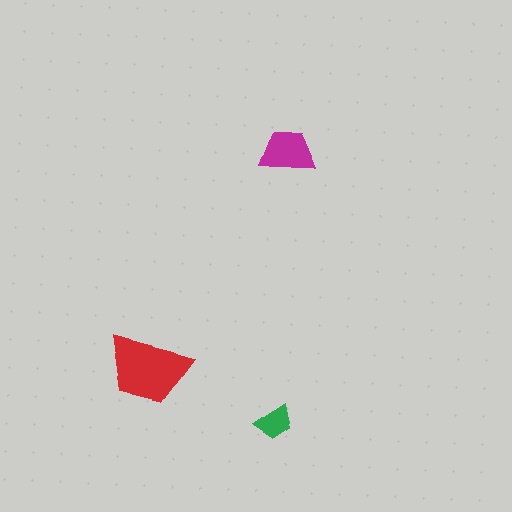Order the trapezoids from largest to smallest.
the red one, the magenta one, the green one.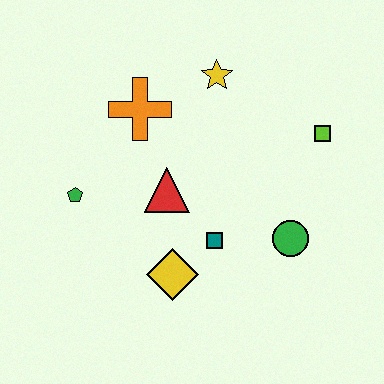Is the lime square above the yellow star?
No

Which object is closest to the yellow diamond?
The teal square is closest to the yellow diamond.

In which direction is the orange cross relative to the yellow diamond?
The orange cross is above the yellow diamond.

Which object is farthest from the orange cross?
The green circle is farthest from the orange cross.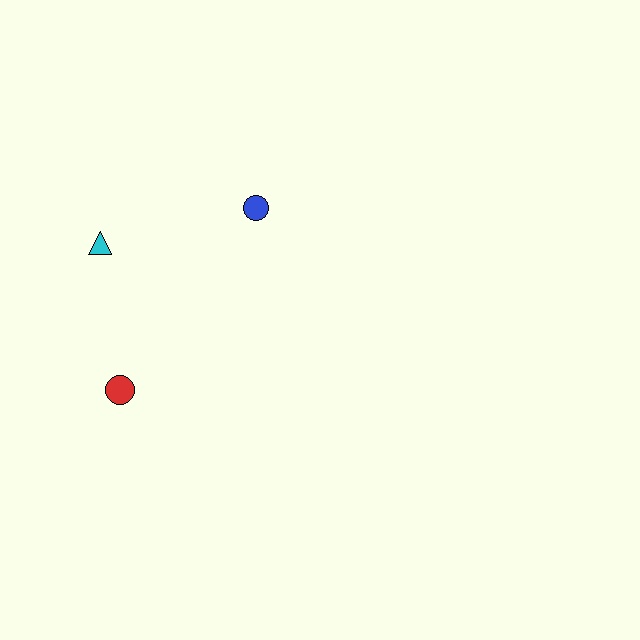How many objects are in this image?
There are 3 objects.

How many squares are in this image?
There are no squares.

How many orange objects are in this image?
There are no orange objects.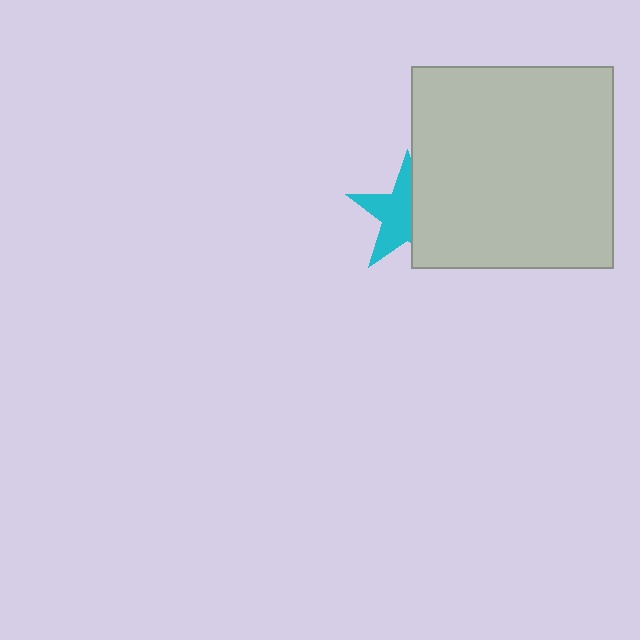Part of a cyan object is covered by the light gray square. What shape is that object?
It is a star.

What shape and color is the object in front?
The object in front is a light gray square.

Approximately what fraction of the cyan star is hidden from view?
Roughly 43% of the cyan star is hidden behind the light gray square.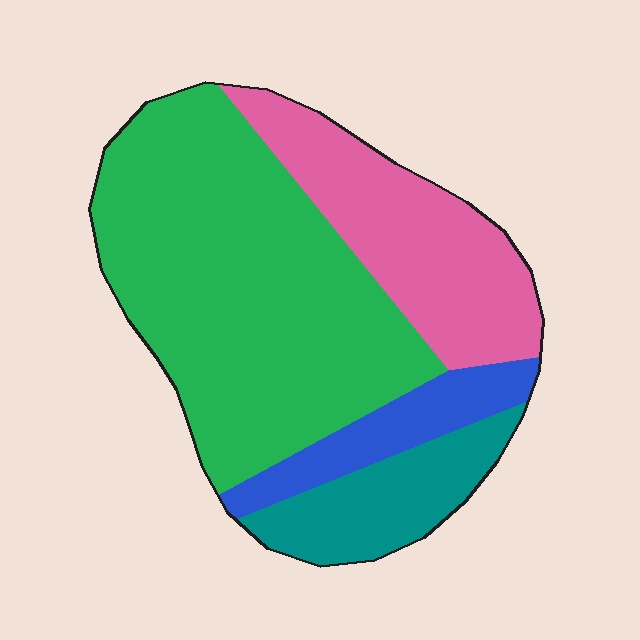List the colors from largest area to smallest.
From largest to smallest: green, pink, teal, blue.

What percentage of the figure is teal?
Teal takes up about one eighth (1/8) of the figure.